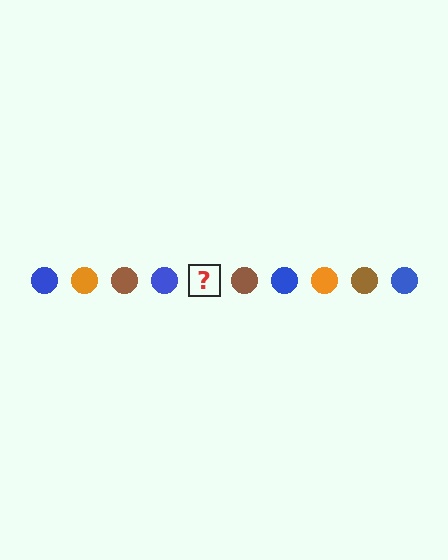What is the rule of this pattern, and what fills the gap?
The rule is that the pattern cycles through blue, orange, brown circles. The gap should be filled with an orange circle.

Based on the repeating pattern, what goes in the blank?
The blank should be an orange circle.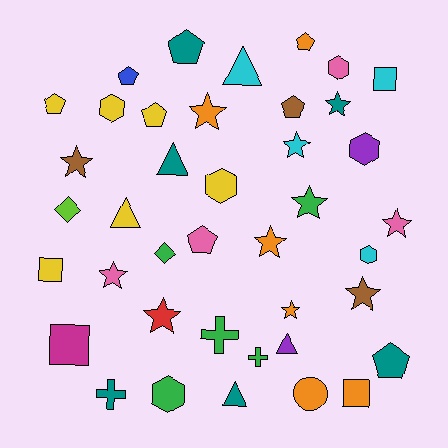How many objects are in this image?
There are 40 objects.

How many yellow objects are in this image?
There are 6 yellow objects.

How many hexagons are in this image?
There are 6 hexagons.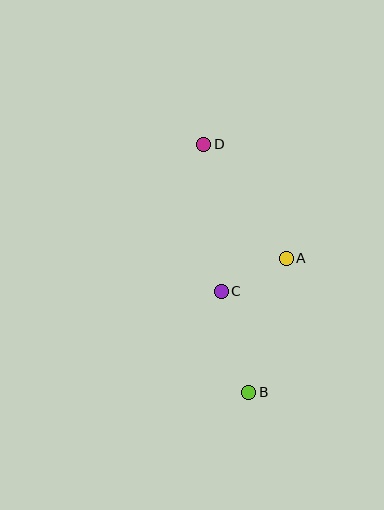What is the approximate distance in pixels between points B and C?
The distance between B and C is approximately 105 pixels.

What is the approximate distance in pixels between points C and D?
The distance between C and D is approximately 148 pixels.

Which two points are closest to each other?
Points A and C are closest to each other.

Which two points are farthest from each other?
Points B and D are farthest from each other.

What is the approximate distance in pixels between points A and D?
The distance between A and D is approximately 141 pixels.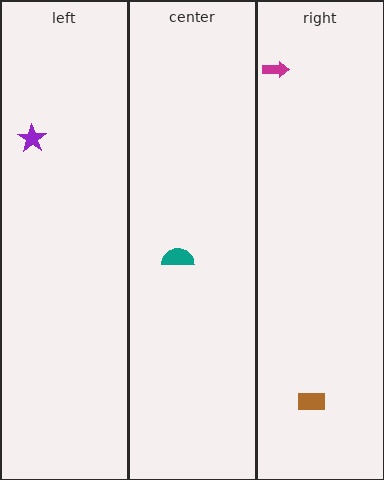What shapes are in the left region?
The purple star.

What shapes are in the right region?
The magenta arrow, the brown rectangle.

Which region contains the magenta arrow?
The right region.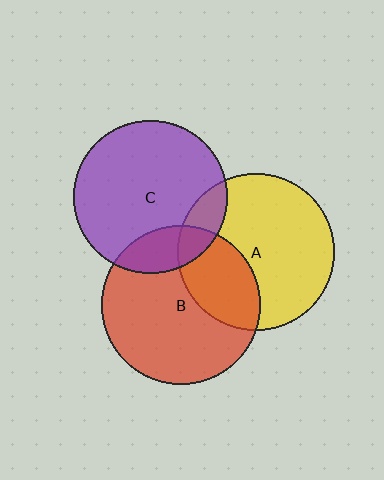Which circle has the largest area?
Circle B (red).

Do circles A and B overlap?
Yes.